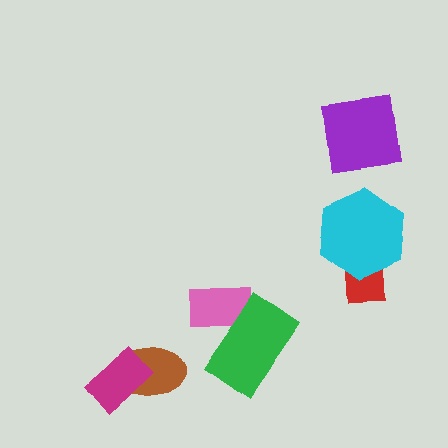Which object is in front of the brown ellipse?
The magenta rectangle is in front of the brown ellipse.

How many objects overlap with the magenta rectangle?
1 object overlaps with the magenta rectangle.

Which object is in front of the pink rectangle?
The green rectangle is in front of the pink rectangle.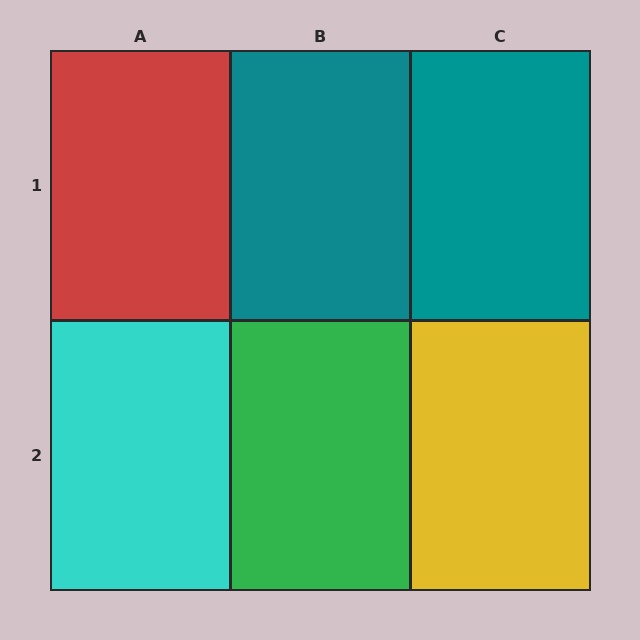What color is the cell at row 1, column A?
Red.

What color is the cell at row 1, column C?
Teal.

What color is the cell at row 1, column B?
Teal.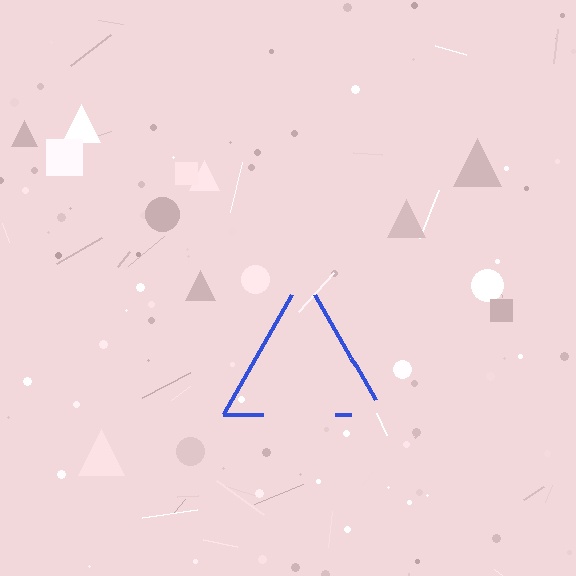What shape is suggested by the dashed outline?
The dashed outline suggests a triangle.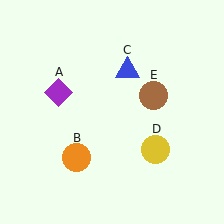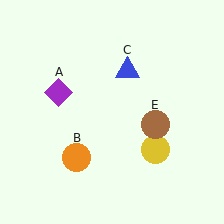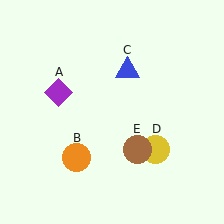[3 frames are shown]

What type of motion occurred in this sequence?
The brown circle (object E) rotated clockwise around the center of the scene.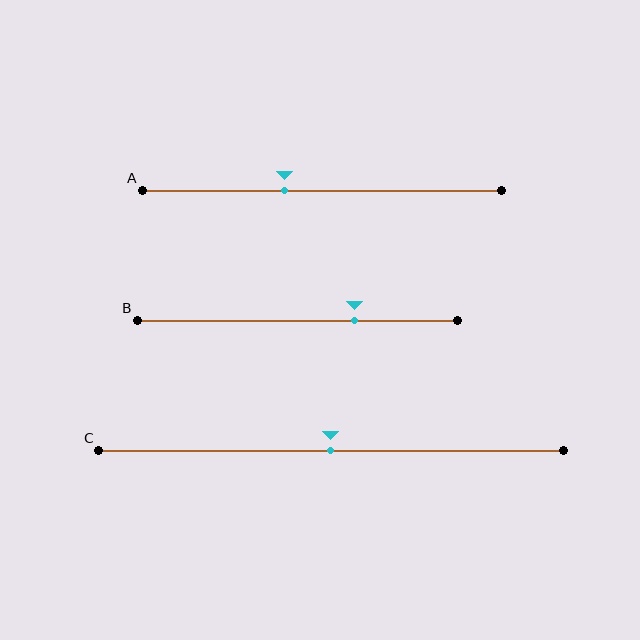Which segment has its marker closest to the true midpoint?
Segment C has its marker closest to the true midpoint.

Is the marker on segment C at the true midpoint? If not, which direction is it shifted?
Yes, the marker on segment C is at the true midpoint.